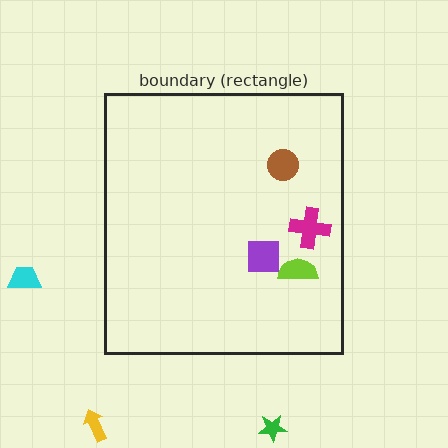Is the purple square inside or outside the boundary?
Inside.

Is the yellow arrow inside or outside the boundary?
Outside.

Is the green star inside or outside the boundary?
Outside.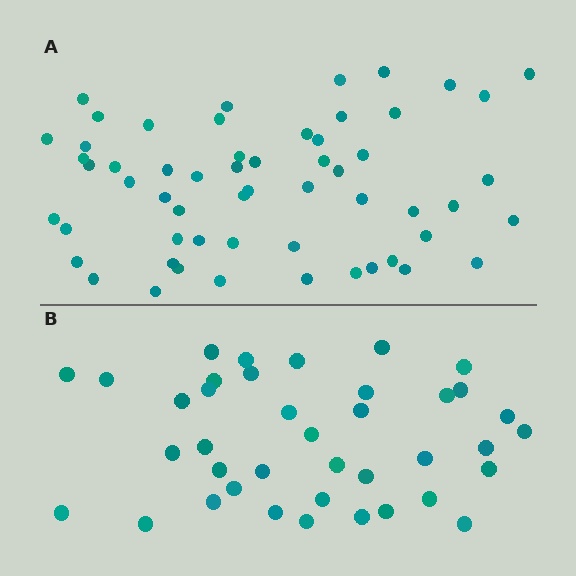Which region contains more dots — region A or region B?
Region A (the top region) has more dots.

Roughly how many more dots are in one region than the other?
Region A has approximately 20 more dots than region B.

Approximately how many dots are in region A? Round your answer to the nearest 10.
About 60 dots. (The exact count is 57, which rounds to 60.)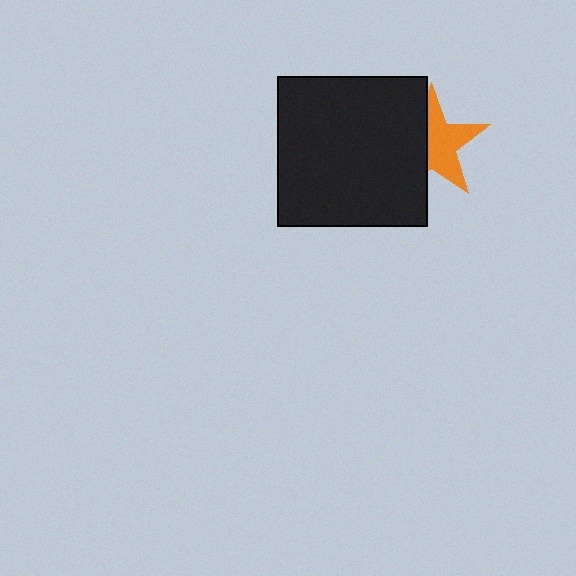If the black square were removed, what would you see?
You would see the complete orange star.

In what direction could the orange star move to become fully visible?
The orange star could move right. That would shift it out from behind the black square entirely.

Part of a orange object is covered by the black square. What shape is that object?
It is a star.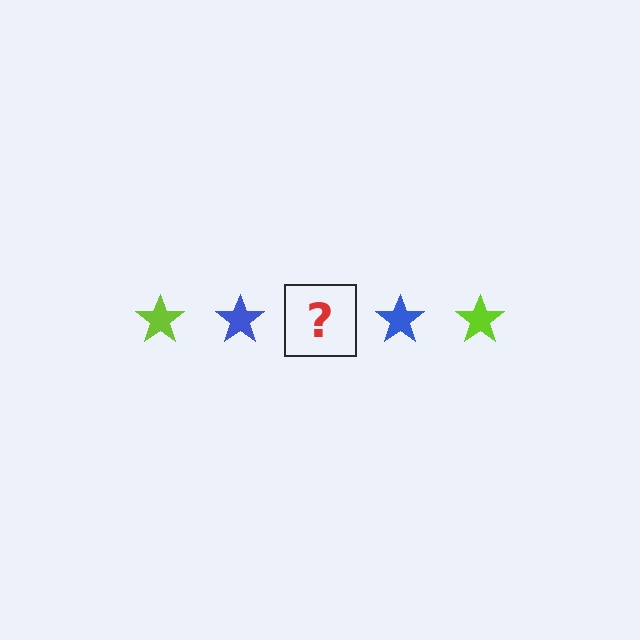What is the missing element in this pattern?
The missing element is a lime star.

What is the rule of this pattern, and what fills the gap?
The rule is that the pattern cycles through lime, blue stars. The gap should be filled with a lime star.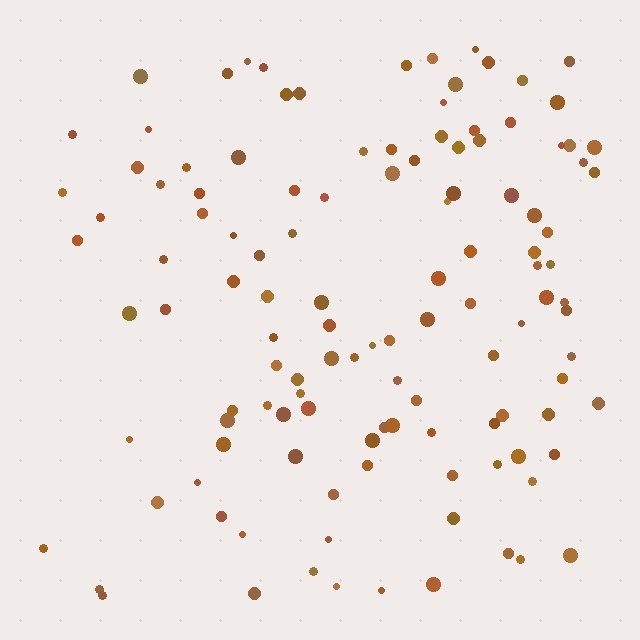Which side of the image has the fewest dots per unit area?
The left.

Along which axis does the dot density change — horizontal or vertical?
Horizontal.